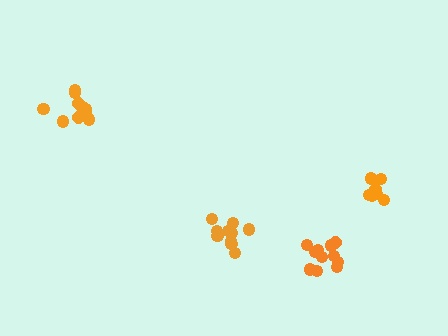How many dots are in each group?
Group 1: 10 dots, Group 2: 10 dots, Group 3: 12 dots, Group 4: 8 dots (40 total).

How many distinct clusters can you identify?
There are 4 distinct clusters.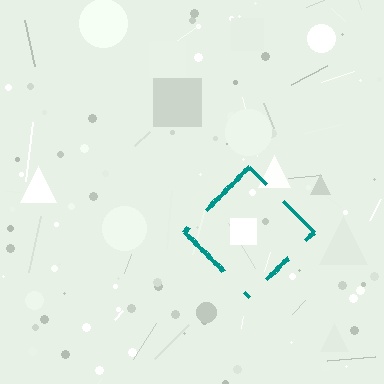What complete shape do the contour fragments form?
The contour fragments form a diamond.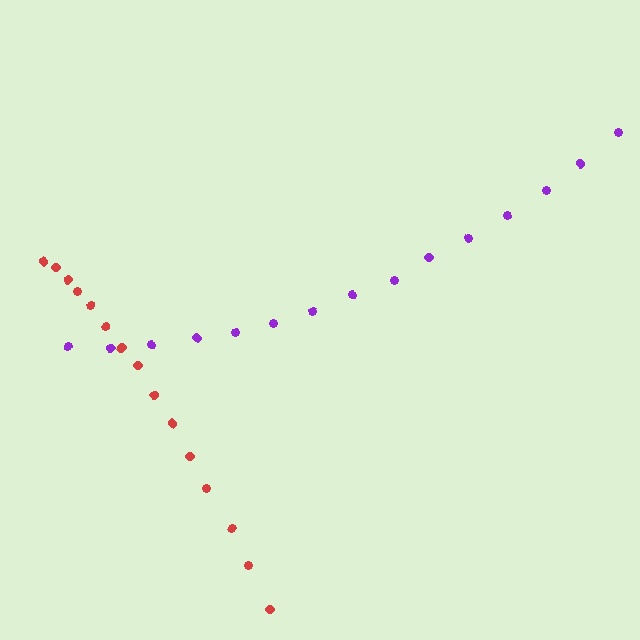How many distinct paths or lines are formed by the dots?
There are 2 distinct paths.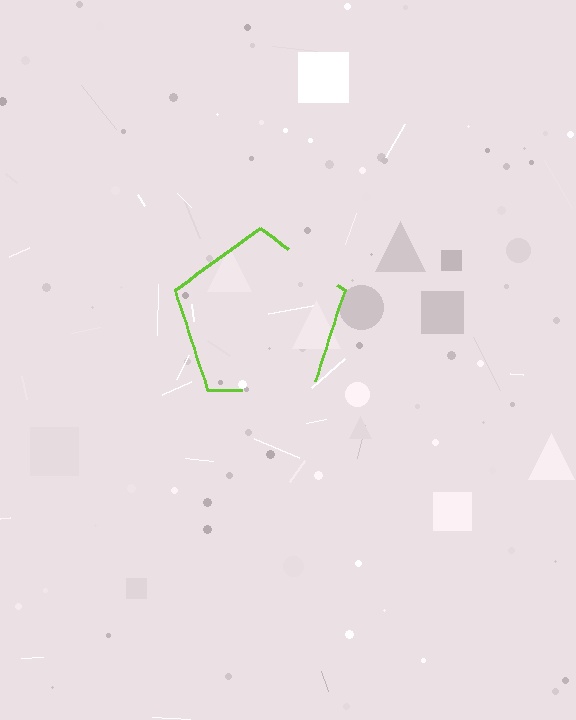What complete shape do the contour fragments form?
The contour fragments form a pentagon.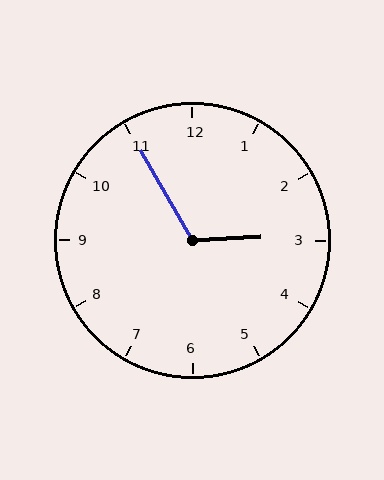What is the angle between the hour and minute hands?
Approximately 118 degrees.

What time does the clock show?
2:55.